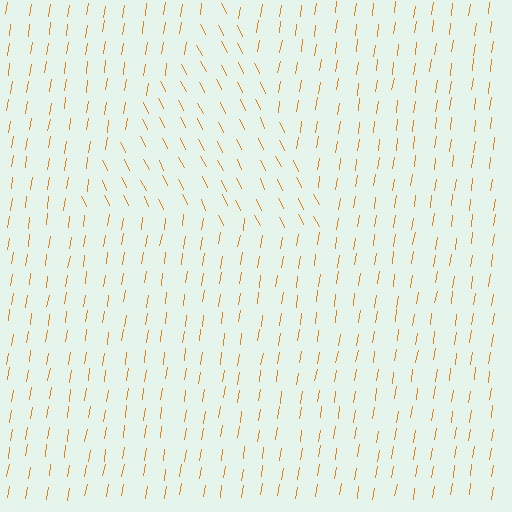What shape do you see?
I see a triangle.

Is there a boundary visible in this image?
Yes, there is a texture boundary formed by a change in line orientation.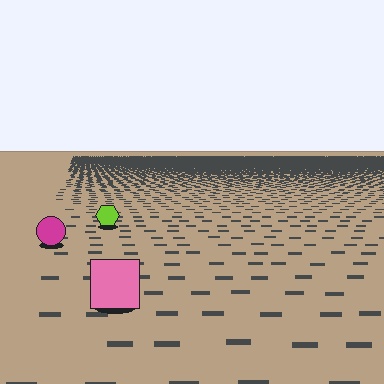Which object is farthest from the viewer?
The lime hexagon is farthest from the viewer. It appears smaller and the ground texture around it is denser.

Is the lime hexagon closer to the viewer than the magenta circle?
No. The magenta circle is closer — you can tell from the texture gradient: the ground texture is coarser near it.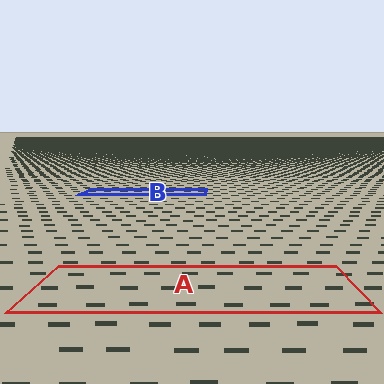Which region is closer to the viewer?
Region A is closer. The texture elements there are larger and more spread out.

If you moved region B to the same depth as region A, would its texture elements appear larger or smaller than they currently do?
They would appear larger. At a closer depth, the same texture elements are projected at a bigger on-screen size.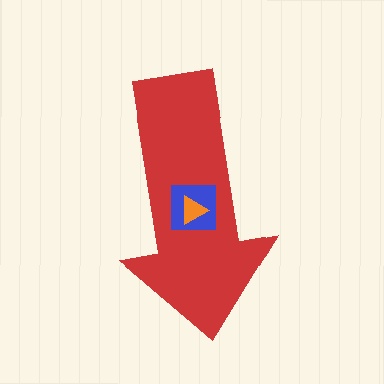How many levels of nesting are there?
3.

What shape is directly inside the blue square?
The orange triangle.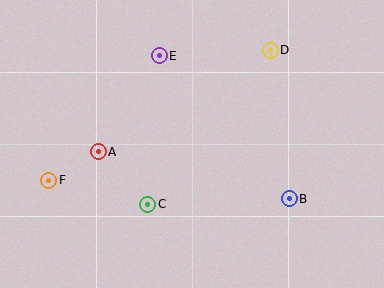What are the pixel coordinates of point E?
Point E is at (159, 56).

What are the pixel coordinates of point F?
Point F is at (49, 180).